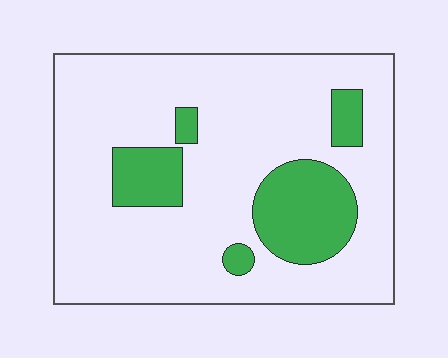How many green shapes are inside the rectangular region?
5.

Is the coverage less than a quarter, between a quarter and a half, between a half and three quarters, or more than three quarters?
Less than a quarter.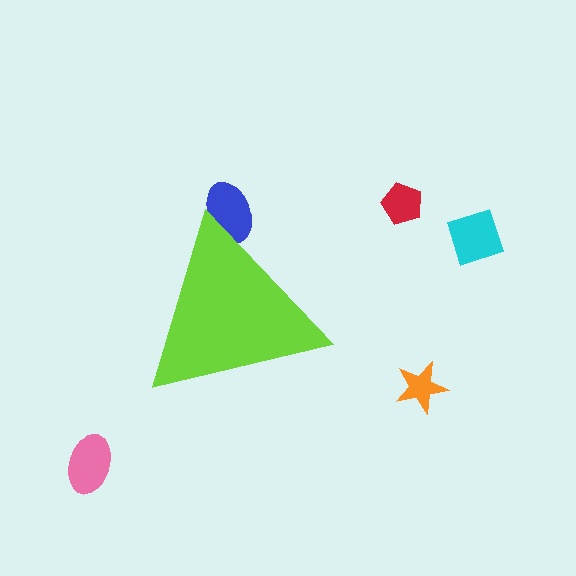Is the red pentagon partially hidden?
No, the red pentagon is fully visible.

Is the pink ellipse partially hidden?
No, the pink ellipse is fully visible.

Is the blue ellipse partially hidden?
Yes, the blue ellipse is partially hidden behind the lime triangle.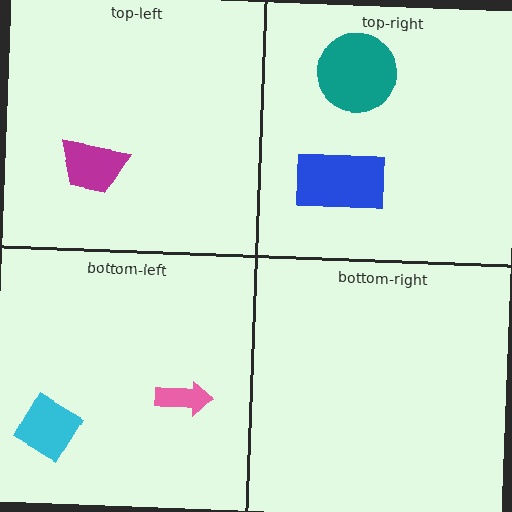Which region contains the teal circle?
The top-right region.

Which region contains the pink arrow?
The bottom-left region.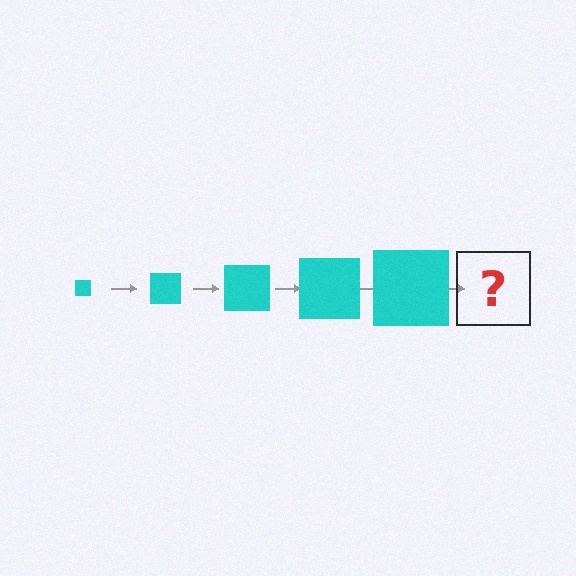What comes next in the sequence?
The next element should be a cyan square, larger than the previous one.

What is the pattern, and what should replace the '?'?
The pattern is that the square gets progressively larger each step. The '?' should be a cyan square, larger than the previous one.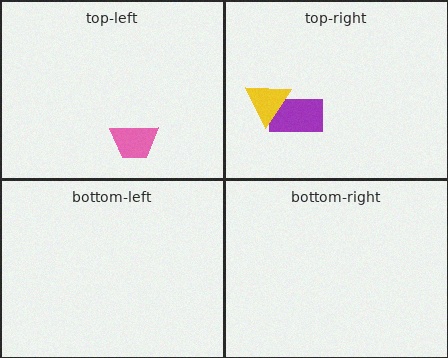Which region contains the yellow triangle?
The top-right region.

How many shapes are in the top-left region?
1.